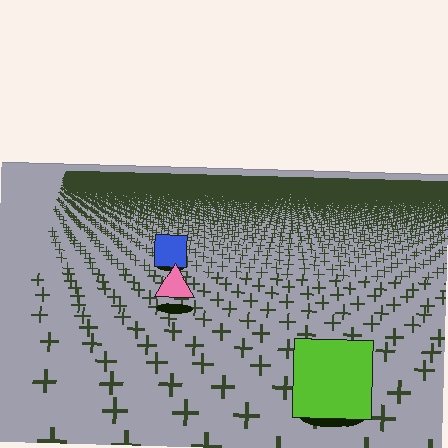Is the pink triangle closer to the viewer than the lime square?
No. The lime square is closer — you can tell from the texture gradient: the ground texture is coarser near it.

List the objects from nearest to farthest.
From nearest to farthest: the lime square, the pink triangle, the blue square.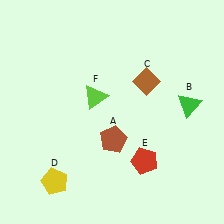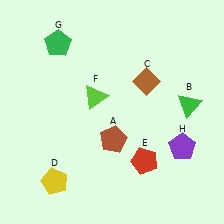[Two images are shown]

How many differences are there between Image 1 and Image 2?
There are 2 differences between the two images.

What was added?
A green pentagon (G), a purple pentagon (H) were added in Image 2.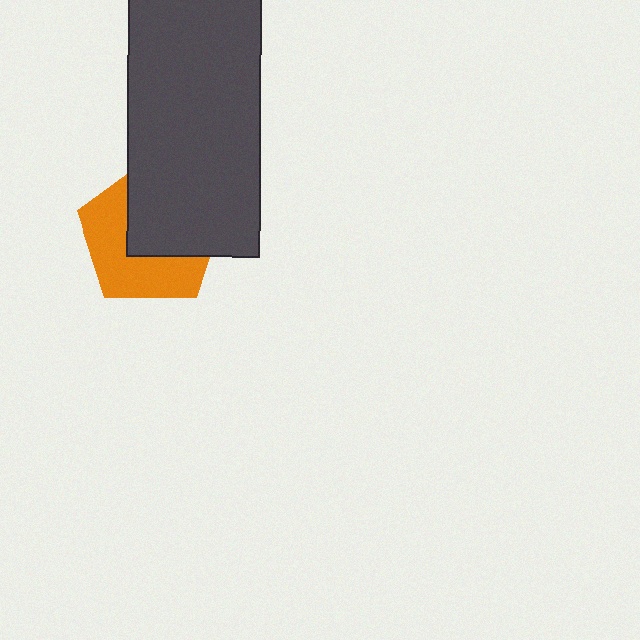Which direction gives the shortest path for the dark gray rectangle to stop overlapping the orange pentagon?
Moving toward the upper-right gives the shortest separation.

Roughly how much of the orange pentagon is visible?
About half of it is visible (roughly 50%).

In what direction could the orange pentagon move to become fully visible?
The orange pentagon could move toward the lower-left. That would shift it out from behind the dark gray rectangle entirely.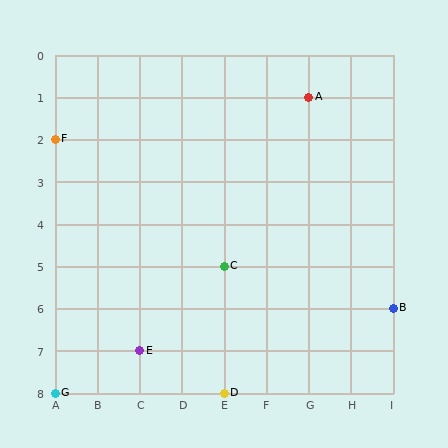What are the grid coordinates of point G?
Point G is at grid coordinates (A, 8).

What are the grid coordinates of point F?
Point F is at grid coordinates (A, 2).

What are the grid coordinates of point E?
Point E is at grid coordinates (C, 7).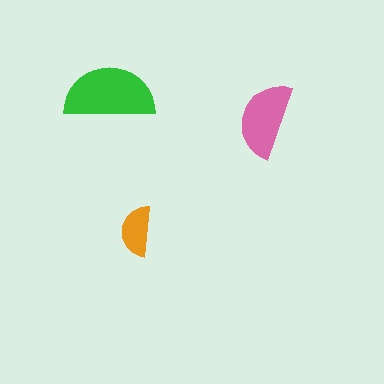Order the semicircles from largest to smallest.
the green one, the pink one, the orange one.